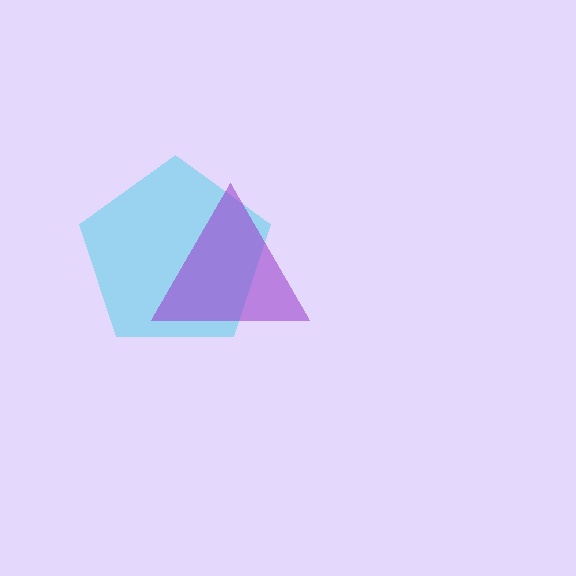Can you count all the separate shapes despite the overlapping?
Yes, there are 2 separate shapes.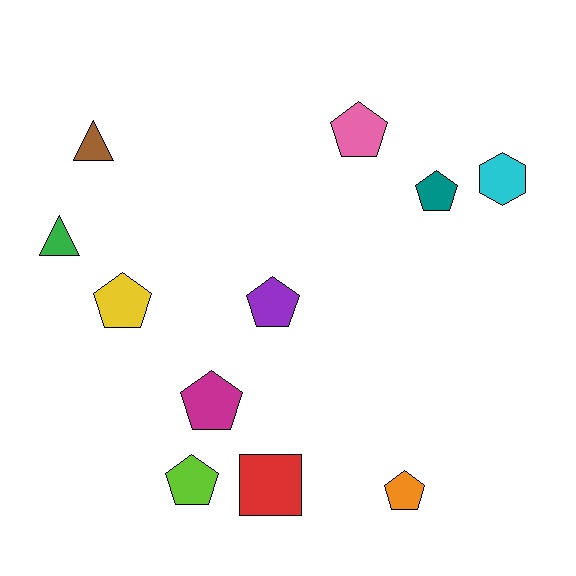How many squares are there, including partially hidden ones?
There is 1 square.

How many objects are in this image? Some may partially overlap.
There are 11 objects.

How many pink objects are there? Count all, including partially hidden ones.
There is 1 pink object.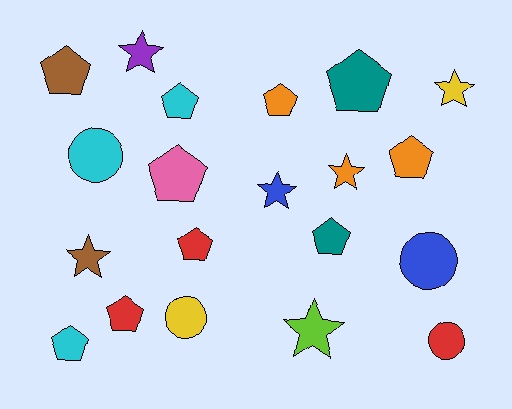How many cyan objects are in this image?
There are 3 cyan objects.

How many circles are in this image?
There are 4 circles.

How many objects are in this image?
There are 20 objects.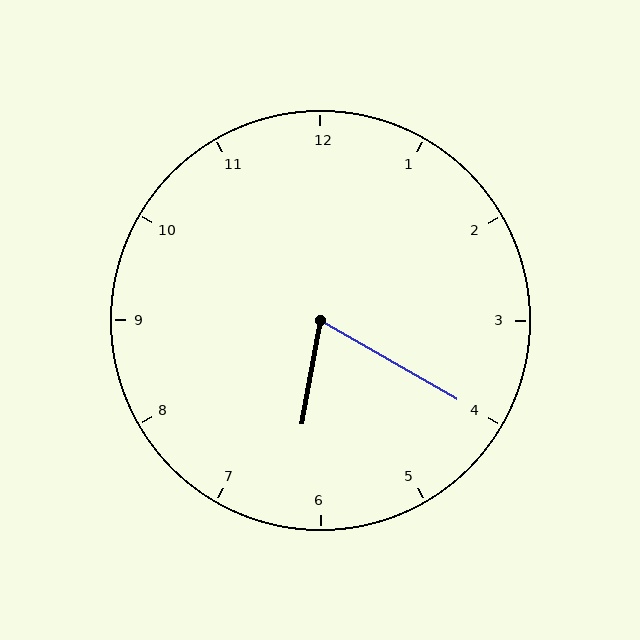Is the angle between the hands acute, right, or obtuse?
It is acute.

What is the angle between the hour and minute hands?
Approximately 70 degrees.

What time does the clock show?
6:20.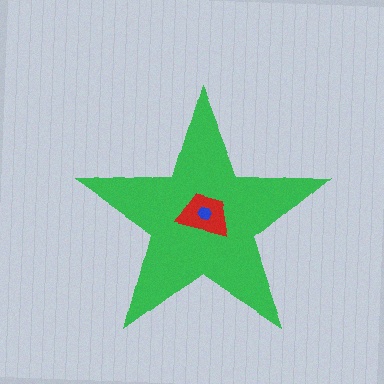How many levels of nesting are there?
3.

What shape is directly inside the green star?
The red trapezoid.